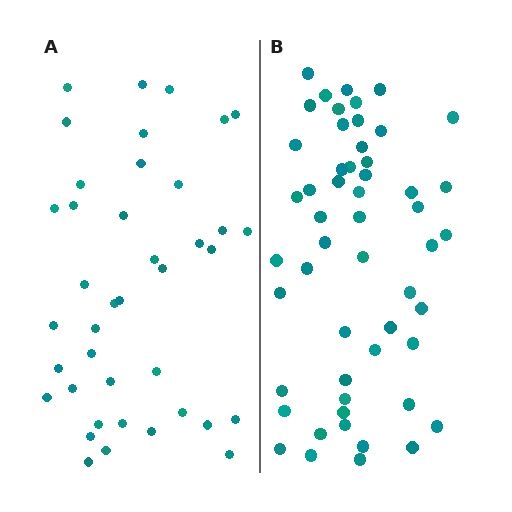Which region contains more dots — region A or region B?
Region B (the right region) has more dots.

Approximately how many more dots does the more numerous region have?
Region B has approximately 15 more dots than region A.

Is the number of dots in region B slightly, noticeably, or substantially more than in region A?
Region B has noticeably more, but not dramatically so. The ratio is roughly 1.3 to 1.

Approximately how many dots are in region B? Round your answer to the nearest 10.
About 50 dots. (The exact count is 53, which rounds to 50.)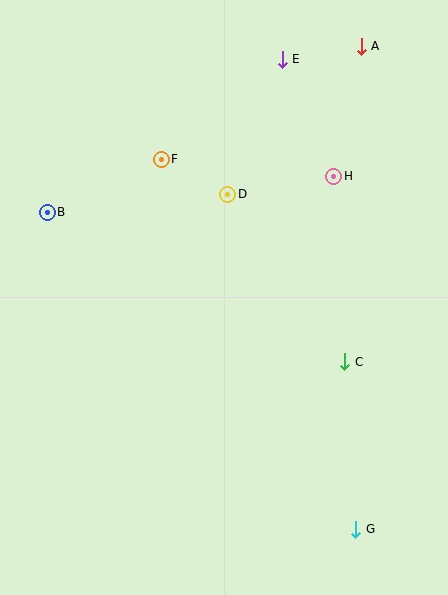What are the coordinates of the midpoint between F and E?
The midpoint between F and E is at (222, 109).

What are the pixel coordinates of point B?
Point B is at (47, 212).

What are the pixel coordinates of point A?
Point A is at (361, 46).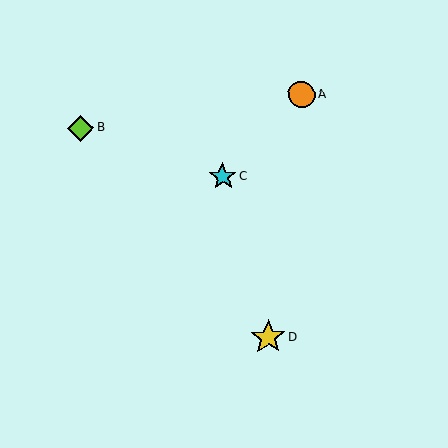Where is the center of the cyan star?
The center of the cyan star is at (223, 176).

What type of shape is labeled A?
Shape A is an orange circle.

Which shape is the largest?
The yellow star (labeled D) is the largest.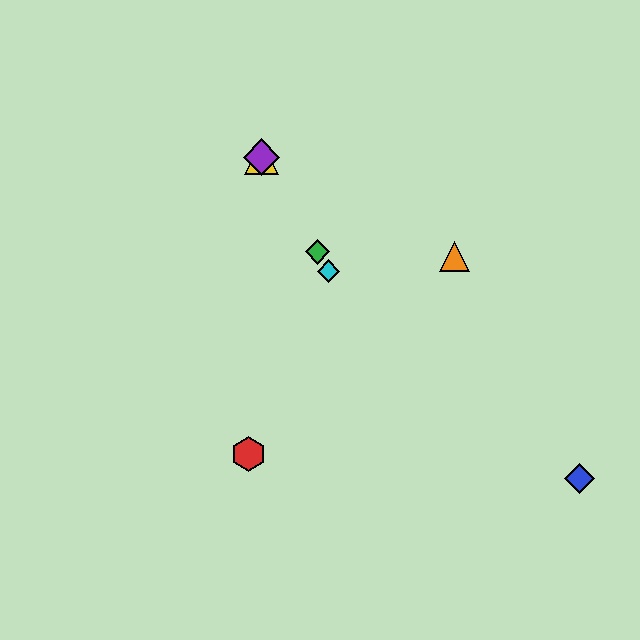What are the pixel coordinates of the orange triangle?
The orange triangle is at (455, 256).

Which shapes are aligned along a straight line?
The green diamond, the yellow triangle, the purple diamond, the cyan diamond are aligned along a straight line.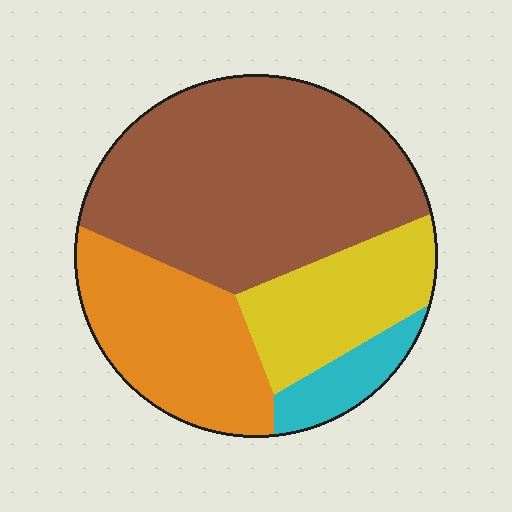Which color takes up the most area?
Brown, at roughly 50%.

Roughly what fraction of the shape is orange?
Orange takes up about one quarter (1/4) of the shape.